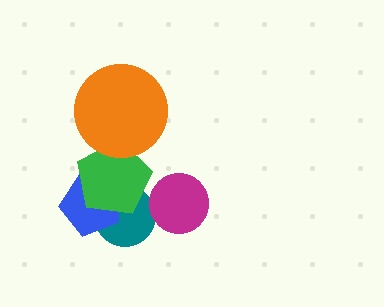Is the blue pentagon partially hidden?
Yes, it is partially covered by another shape.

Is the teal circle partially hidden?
Yes, it is partially covered by another shape.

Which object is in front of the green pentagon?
The orange circle is in front of the green pentagon.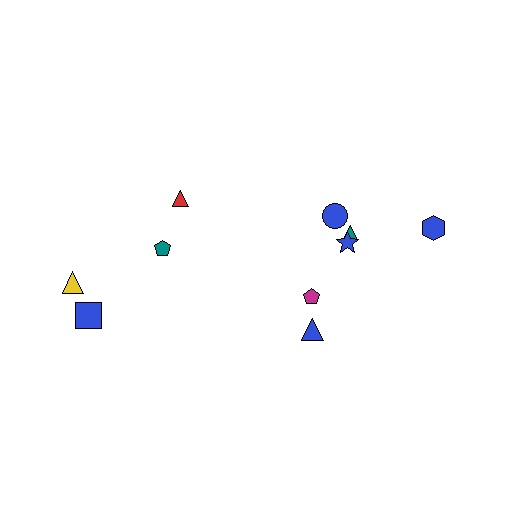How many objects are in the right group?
There are 6 objects.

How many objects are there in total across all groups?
There are 10 objects.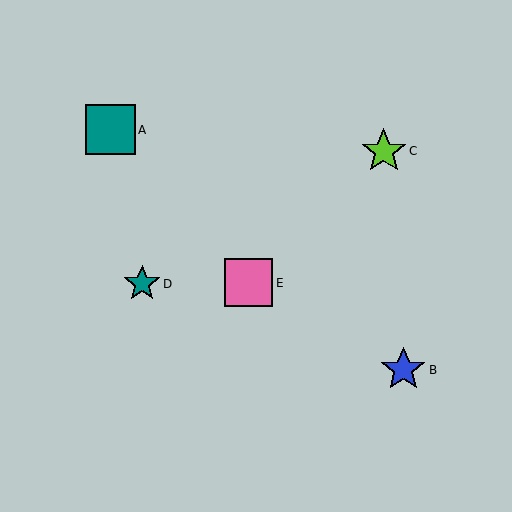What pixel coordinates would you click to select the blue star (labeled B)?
Click at (403, 370) to select the blue star B.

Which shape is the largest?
The teal square (labeled A) is the largest.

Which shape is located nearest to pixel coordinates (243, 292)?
The pink square (labeled E) at (249, 283) is nearest to that location.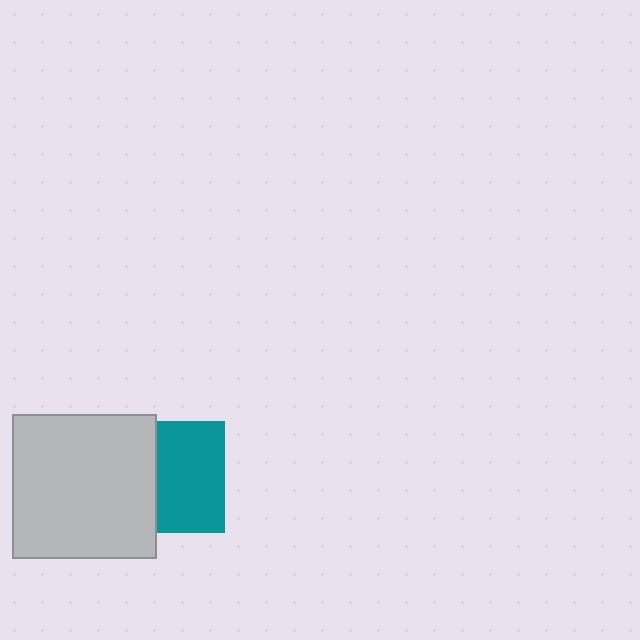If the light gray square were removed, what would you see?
You would see the complete teal square.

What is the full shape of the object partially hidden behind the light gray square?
The partially hidden object is a teal square.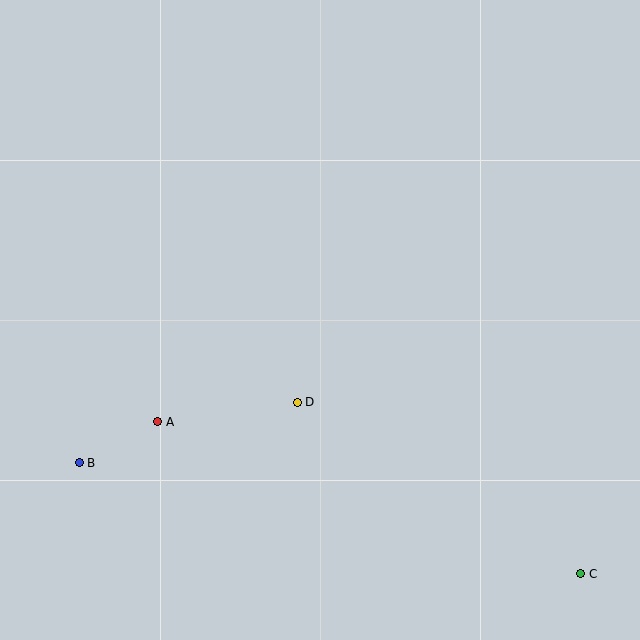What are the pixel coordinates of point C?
Point C is at (581, 574).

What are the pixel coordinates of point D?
Point D is at (297, 402).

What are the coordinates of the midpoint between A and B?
The midpoint between A and B is at (119, 442).